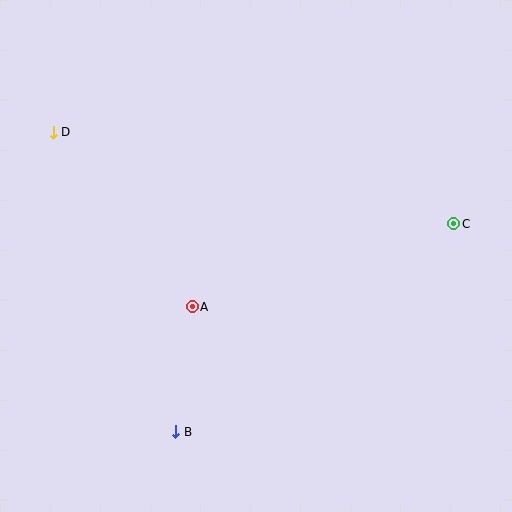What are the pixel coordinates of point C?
Point C is at (454, 224).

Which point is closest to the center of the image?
Point A at (192, 307) is closest to the center.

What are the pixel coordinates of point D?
Point D is at (53, 132).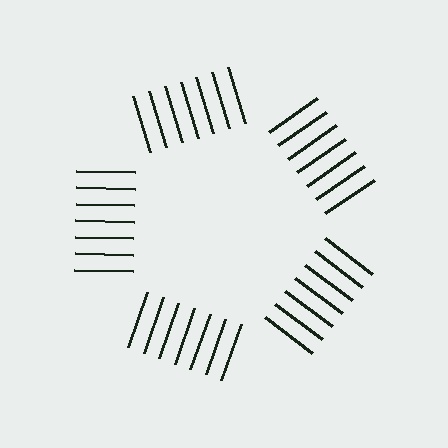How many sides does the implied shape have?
5 sides — the line-ends trace a pentagon.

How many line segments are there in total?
35 — 7 along each of the 5 edges.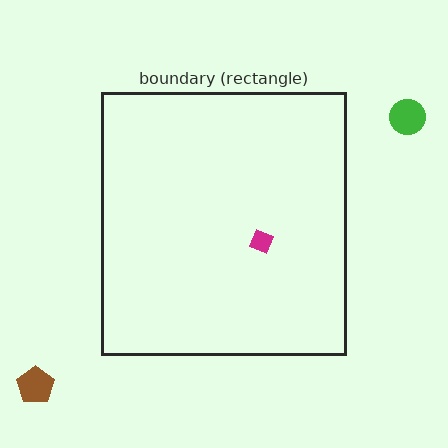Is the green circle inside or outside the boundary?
Outside.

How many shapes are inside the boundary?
1 inside, 2 outside.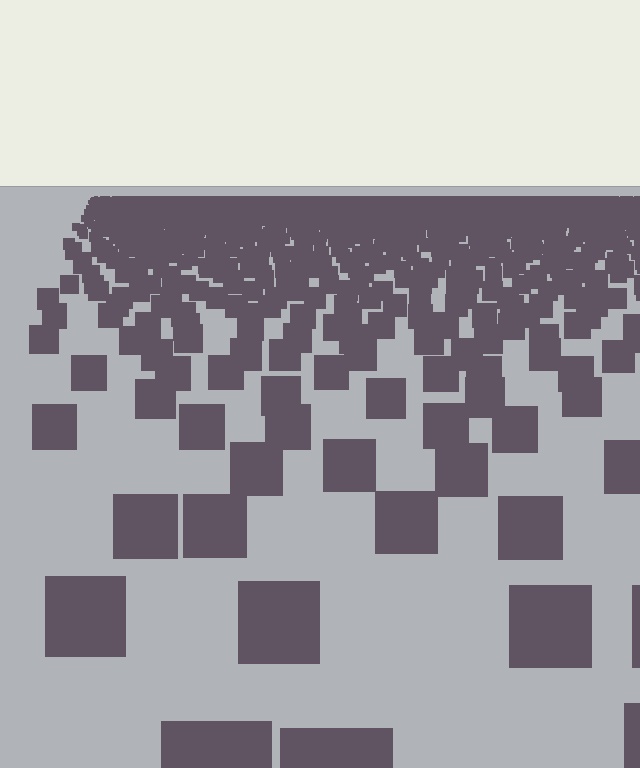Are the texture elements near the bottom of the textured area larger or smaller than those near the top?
Larger. Near the bottom, elements are closer to the viewer and appear at a bigger on-screen size.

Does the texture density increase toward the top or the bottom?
Density increases toward the top.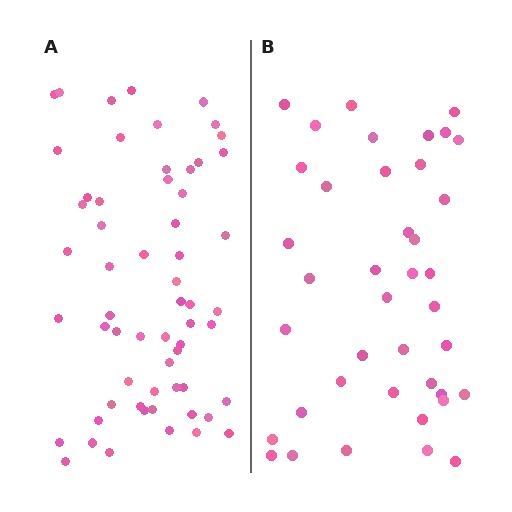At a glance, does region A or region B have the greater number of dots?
Region A (the left region) has more dots.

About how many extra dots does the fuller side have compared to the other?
Region A has approximately 20 more dots than region B.